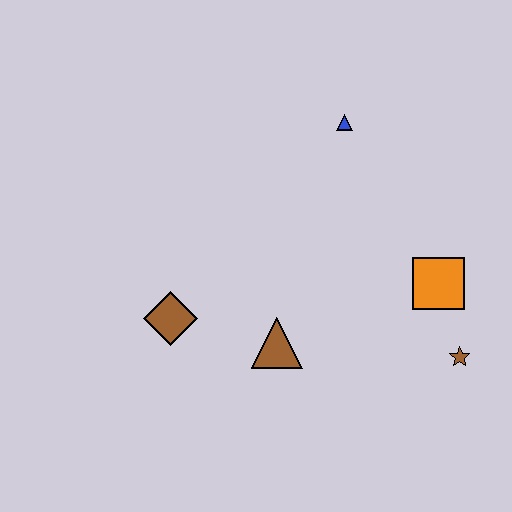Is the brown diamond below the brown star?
No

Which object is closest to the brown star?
The orange square is closest to the brown star.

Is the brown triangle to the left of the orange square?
Yes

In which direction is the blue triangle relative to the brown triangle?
The blue triangle is above the brown triangle.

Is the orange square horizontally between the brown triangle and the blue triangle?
No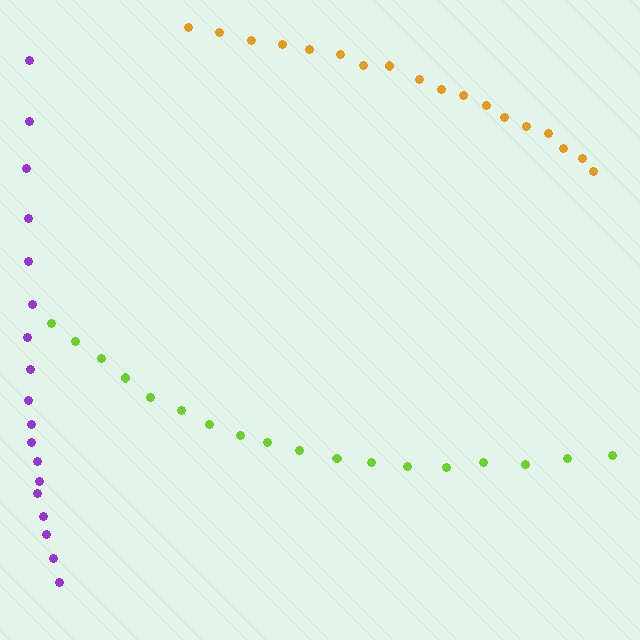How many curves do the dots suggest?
There are 3 distinct paths.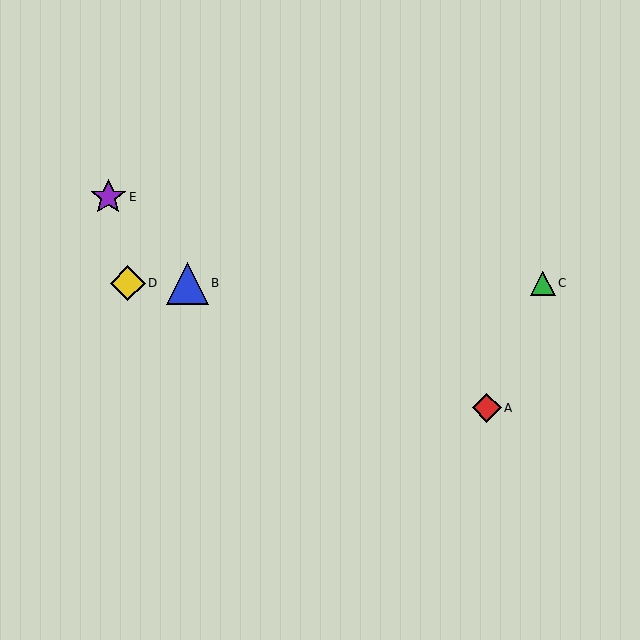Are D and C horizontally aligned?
Yes, both are at y≈283.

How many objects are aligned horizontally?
3 objects (B, C, D) are aligned horizontally.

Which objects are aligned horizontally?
Objects B, C, D are aligned horizontally.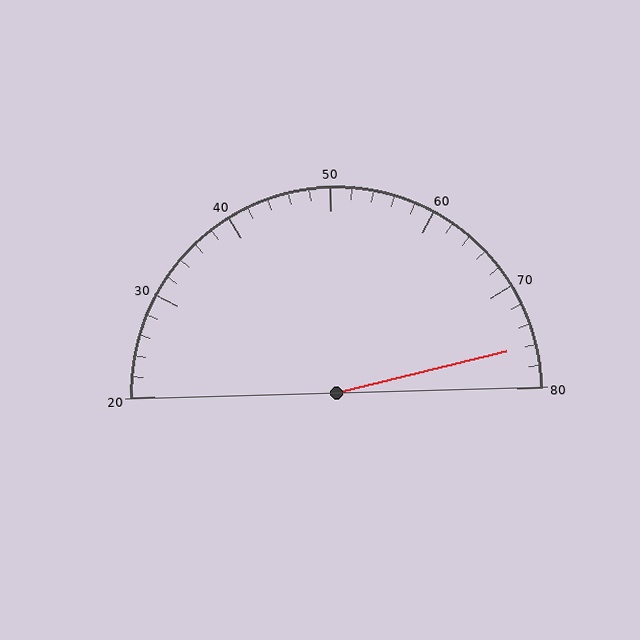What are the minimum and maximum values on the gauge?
The gauge ranges from 20 to 80.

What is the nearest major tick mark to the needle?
The nearest major tick mark is 80.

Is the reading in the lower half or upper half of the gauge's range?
The reading is in the upper half of the range (20 to 80).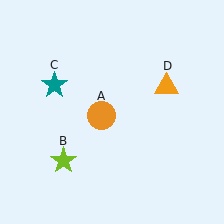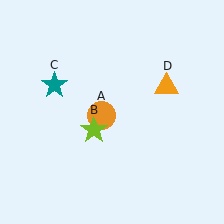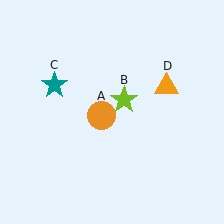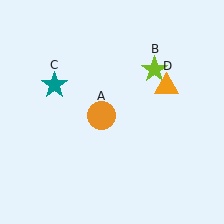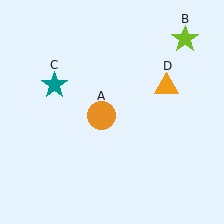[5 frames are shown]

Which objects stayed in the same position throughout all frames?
Orange circle (object A) and teal star (object C) and orange triangle (object D) remained stationary.